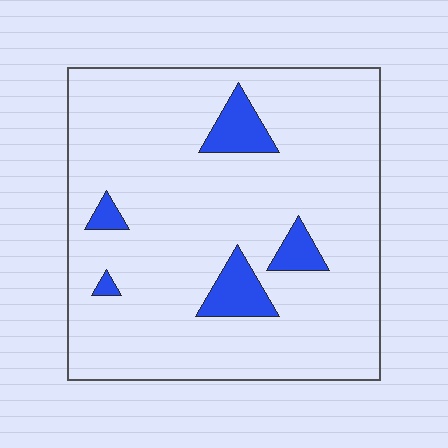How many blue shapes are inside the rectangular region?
5.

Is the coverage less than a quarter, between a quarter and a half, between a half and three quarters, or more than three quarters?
Less than a quarter.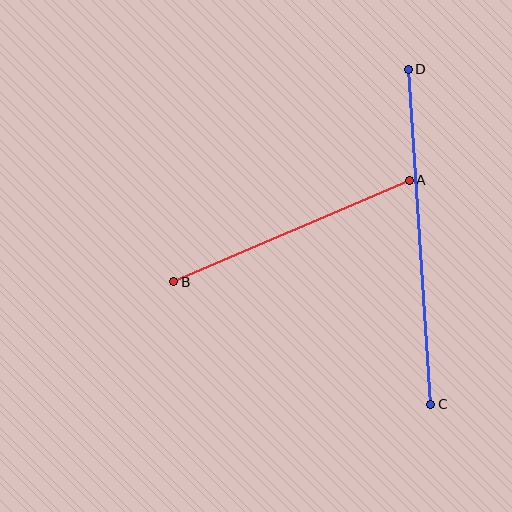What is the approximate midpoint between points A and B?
The midpoint is at approximately (292, 231) pixels.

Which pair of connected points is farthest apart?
Points C and D are farthest apart.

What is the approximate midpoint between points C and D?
The midpoint is at approximately (420, 237) pixels.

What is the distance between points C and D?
The distance is approximately 336 pixels.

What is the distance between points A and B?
The distance is approximately 257 pixels.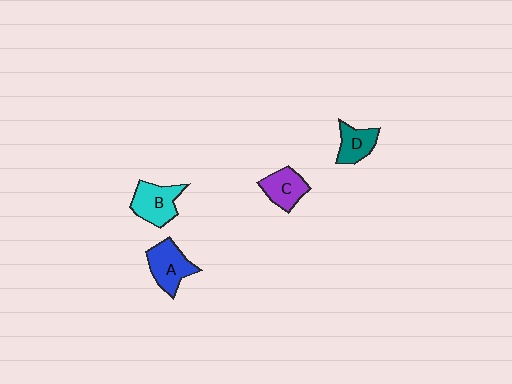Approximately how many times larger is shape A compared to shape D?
Approximately 1.4 times.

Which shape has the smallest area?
Shape D (teal).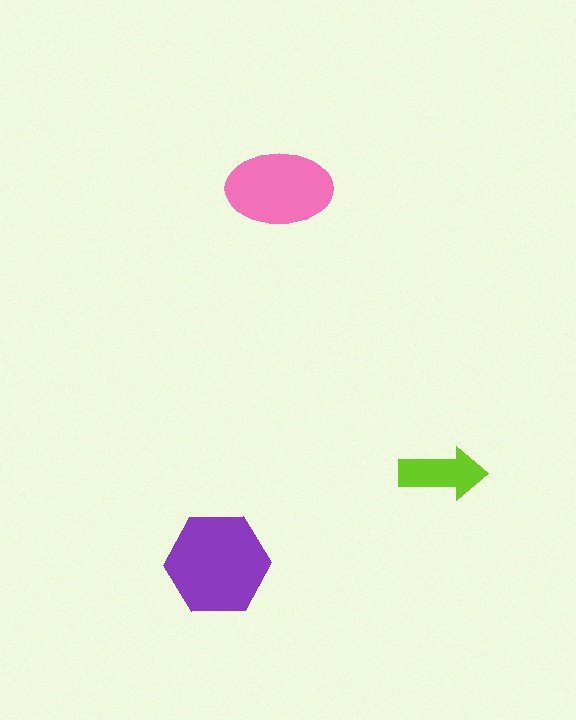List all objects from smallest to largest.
The lime arrow, the pink ellipse, the purple hexagon.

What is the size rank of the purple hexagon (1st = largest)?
1st.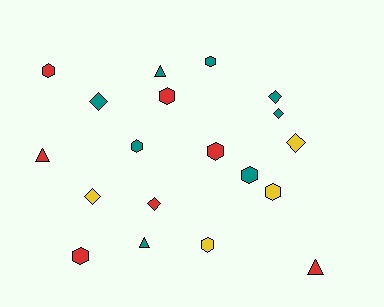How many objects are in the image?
There are 19 objects.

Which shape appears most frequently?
Hexagon, with 9 objects.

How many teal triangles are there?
There are 2 teal triangles.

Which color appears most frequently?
Teal, with 8 objects.